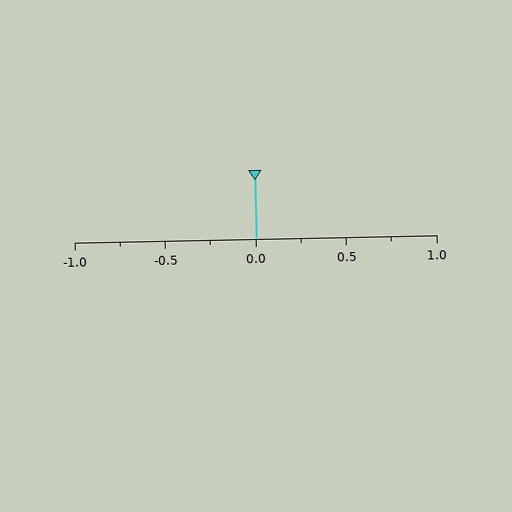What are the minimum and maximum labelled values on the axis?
The axis runs from -1.0 to 1.0.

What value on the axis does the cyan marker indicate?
The marker indicates approximately 0.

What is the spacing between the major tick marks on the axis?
The major ticks are spaced 0.5 apart.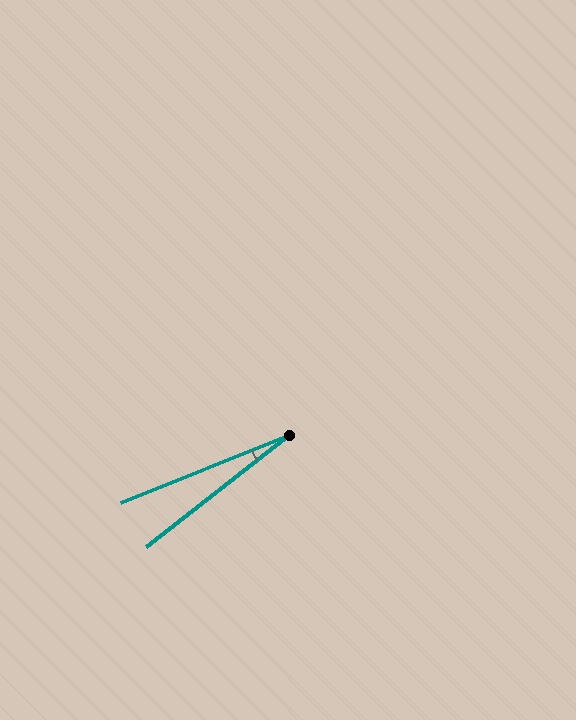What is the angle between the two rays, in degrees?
Approximately 16 degrees.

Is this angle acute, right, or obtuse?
It is acute.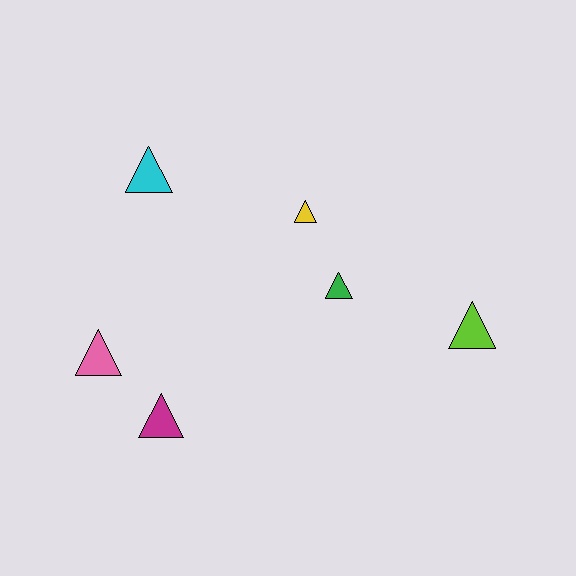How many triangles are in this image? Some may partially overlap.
There are 6 triangles.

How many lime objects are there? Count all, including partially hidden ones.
There is 1 lime object.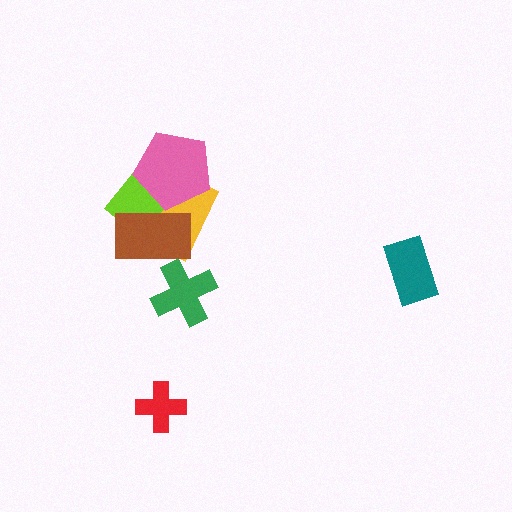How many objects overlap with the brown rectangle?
3 objects overlap with the brown rectangle.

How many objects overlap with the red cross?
0 objects overlap with the red cross.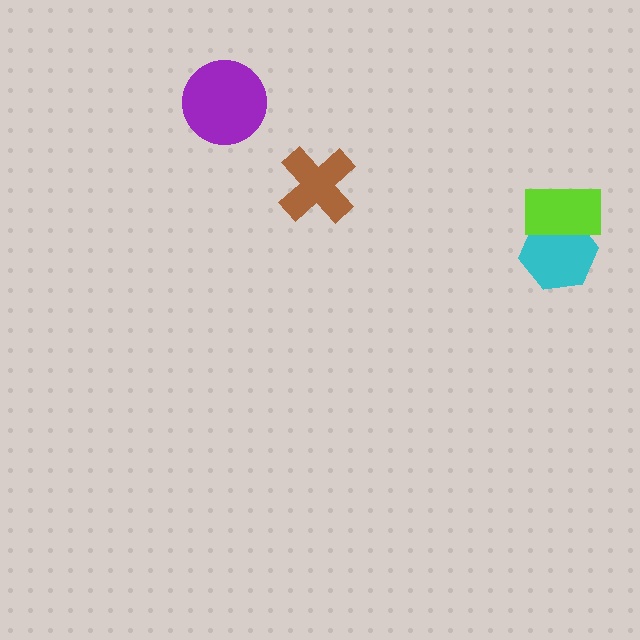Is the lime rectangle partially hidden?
No, no other shape covers it.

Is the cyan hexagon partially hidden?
Yes, it is partially covered by another shape.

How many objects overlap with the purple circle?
0 objects overlap with the purple circle.